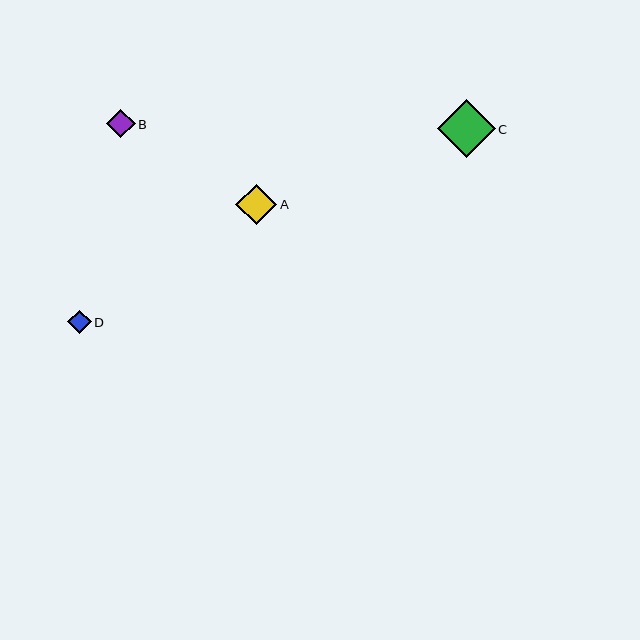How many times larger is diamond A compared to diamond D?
Diamond A is approximately 1.8 times the size of diamond D.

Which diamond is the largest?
Diamond C is the largest with a size of approximately 58 pixels.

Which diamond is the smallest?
Diamond D is the smallest with a size of approximately 23 pixels.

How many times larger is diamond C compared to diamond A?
Diamond C is approximately 1.4 times the size of diamond A.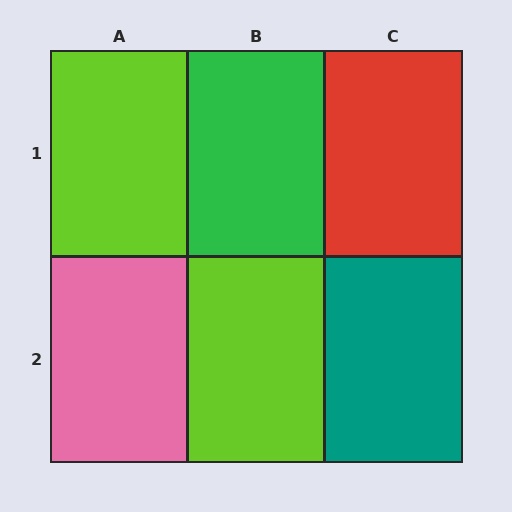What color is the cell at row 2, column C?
Teal.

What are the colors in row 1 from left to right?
Lime, green, red.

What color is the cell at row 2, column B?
Lime.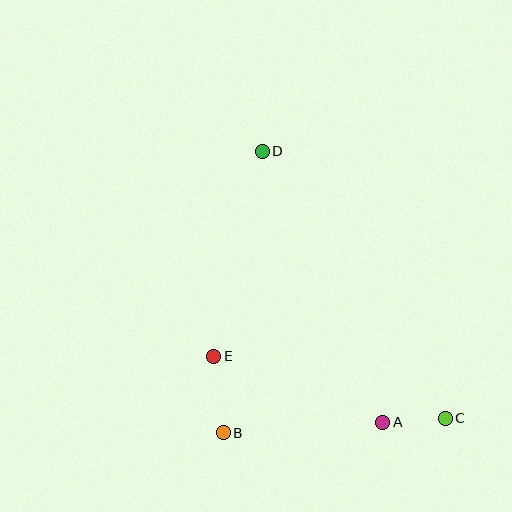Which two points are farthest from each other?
Points C and D are farthest from each other.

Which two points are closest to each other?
Points A and C are closest to each other.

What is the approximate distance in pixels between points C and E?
The distance between C and E is approximately 239 pixels.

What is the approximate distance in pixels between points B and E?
The distance between B and E is approximately 77 pixels.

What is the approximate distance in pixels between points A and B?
The distance between A and B is approximately 159 pixels.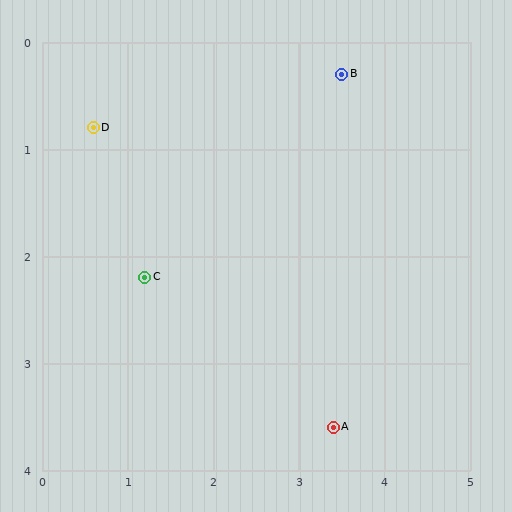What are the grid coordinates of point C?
Point C is at approximately (1.2, 2.2).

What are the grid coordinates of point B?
Point B is at approximately (3.5, 0.3).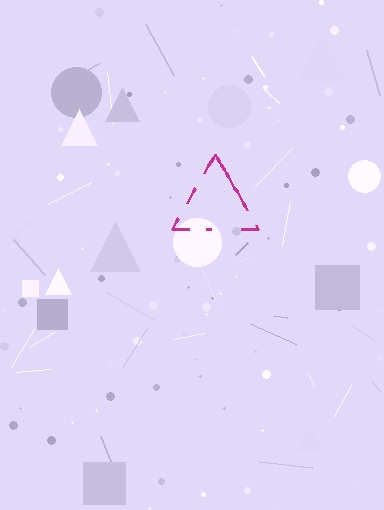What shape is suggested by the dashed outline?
The dashed outline suggests a triangle.